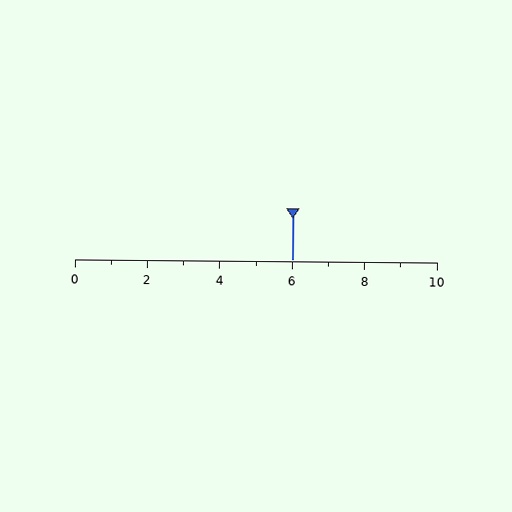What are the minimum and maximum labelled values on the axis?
The axis runs from 0 to 10.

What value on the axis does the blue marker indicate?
The marker indicates approximately 6.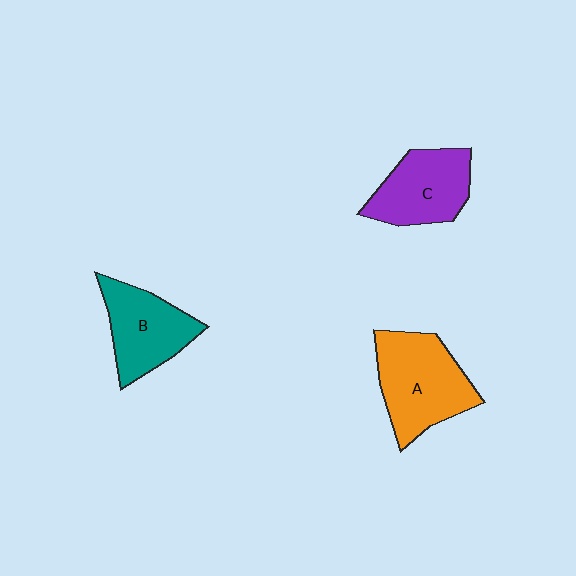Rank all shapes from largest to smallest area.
From largest to smallest: A (orange), B (teal), C (purple).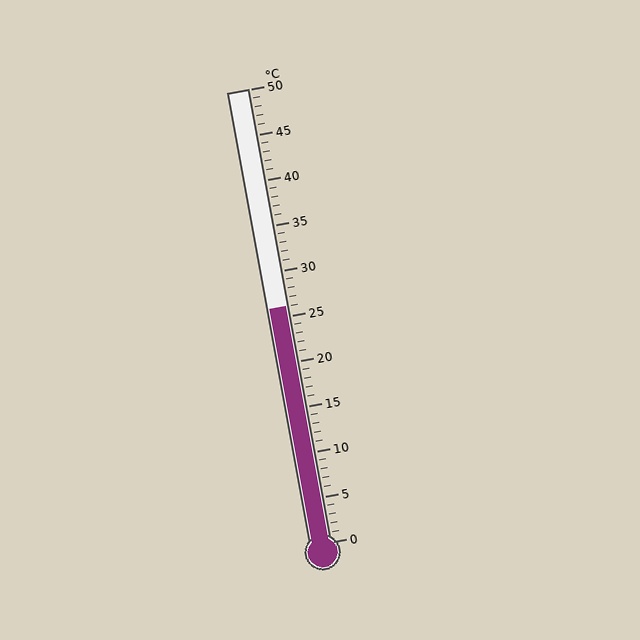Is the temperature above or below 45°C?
The temperature is below 45°C.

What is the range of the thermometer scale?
The thermometer scale ranges from 0°C to 50°C.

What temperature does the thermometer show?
The thermometer shows approximately 26°C.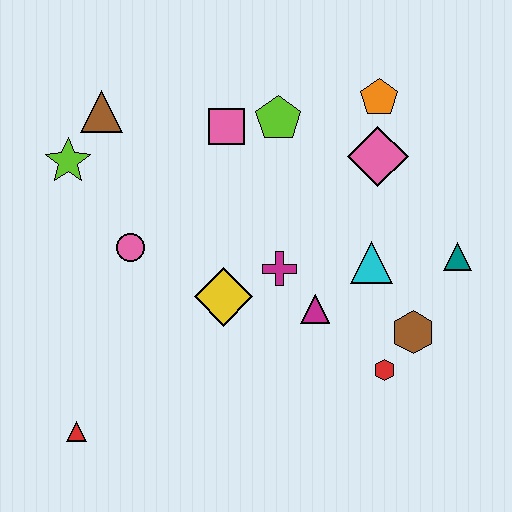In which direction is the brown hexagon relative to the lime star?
The brown hexagon is to the right of the lime star.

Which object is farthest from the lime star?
The teal triangle is farthest from the lime star.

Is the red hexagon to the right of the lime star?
Yes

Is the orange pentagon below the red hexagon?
No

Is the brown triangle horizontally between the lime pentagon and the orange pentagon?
No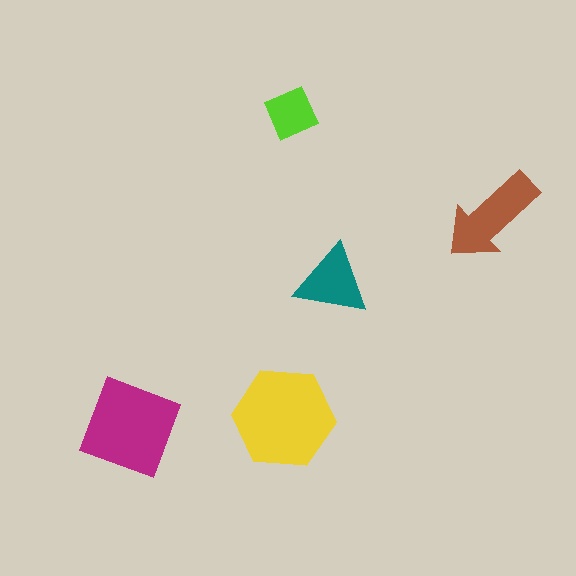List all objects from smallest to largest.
The lime square, the teal triangle, the brown arrow, the magenta diamond, the yellow hexagon.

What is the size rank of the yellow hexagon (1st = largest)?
1st.